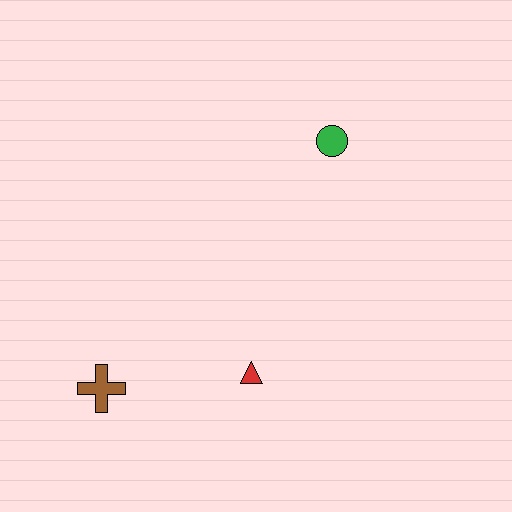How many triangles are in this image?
There is 1 triangle.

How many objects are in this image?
There are 3 objects.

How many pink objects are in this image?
There are no pink objects.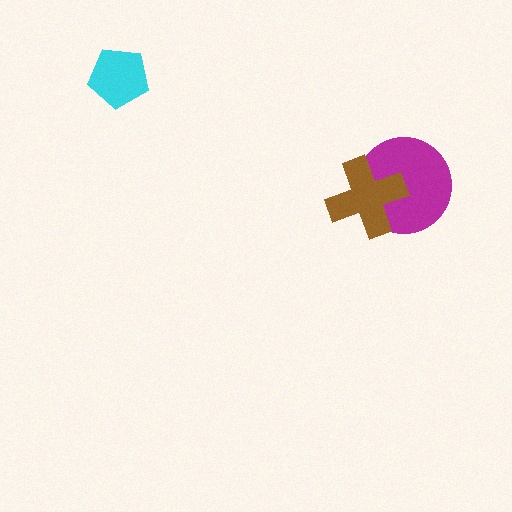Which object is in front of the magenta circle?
The brown cross is in front of the magenta circle.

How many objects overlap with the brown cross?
1 object overlaps with the brown cross.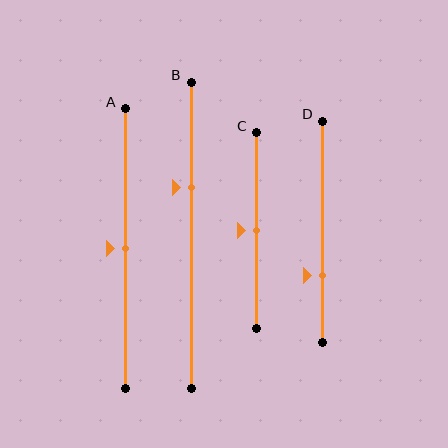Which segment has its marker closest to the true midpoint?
Segment A has its marker closest to the true midpoint.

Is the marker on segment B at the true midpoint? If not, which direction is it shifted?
No, the marker on segment B is shifted upward by about 16% of the segment length.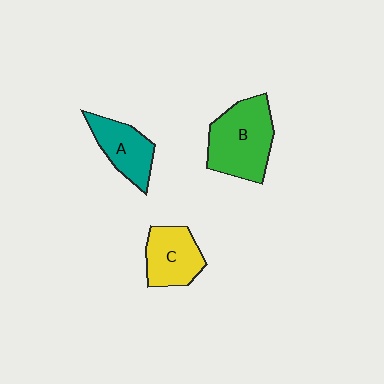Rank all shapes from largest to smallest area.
From largest to smallest: B (green), C (yellow), A (teal).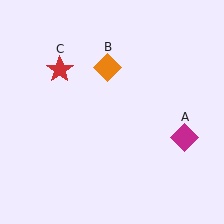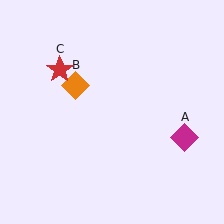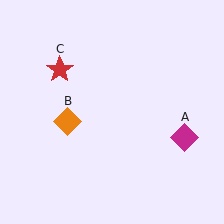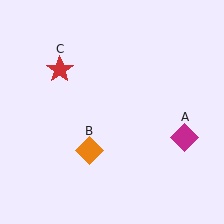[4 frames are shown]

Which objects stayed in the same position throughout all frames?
Magenta diamond (object A) and red star (object C) remained stationary.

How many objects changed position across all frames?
1 object changed position: orange diamond (object B).